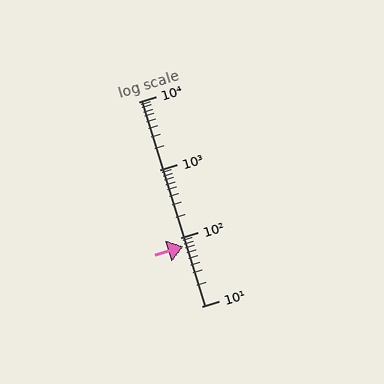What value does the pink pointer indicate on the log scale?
The pointer indicates approximately 74.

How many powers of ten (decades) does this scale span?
The scale spans 3 decades, from 10 to 10000.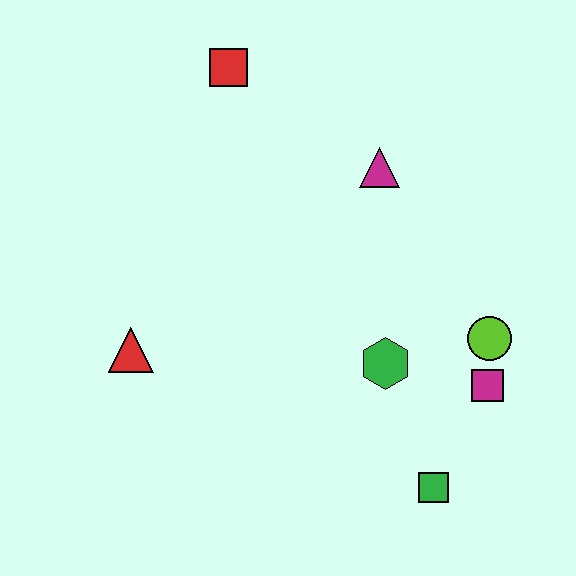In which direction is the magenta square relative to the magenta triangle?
The magenta square is below the magenta triangle.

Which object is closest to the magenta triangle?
The red square is closest to the magenta triangle.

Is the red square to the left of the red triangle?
No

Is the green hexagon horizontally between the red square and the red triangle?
No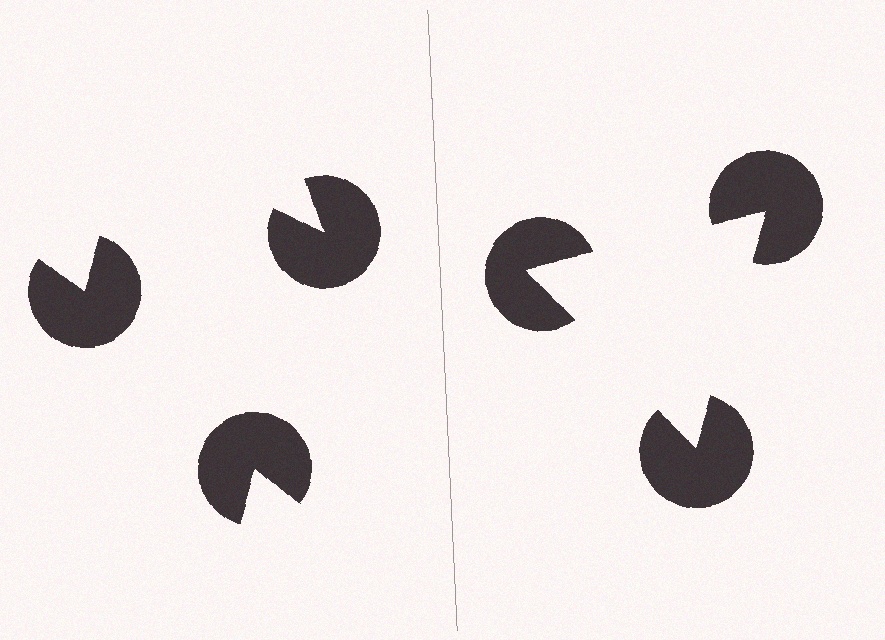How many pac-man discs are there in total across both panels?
6 — 3 on each side.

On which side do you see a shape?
An illusory triangle appears on the right side. On the left side the wedge cuts are rotated, so no coherent shape forms.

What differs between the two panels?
The pac-man discs are positioned identically on both sides; only the wedge orientations differ. On the right they align to a triangle; on the left they are misaligned.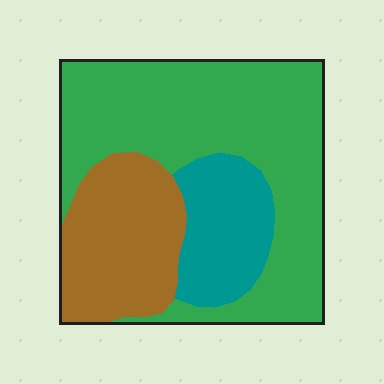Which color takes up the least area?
Teal, at roughly 15%.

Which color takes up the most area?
Green, at roughly 55%.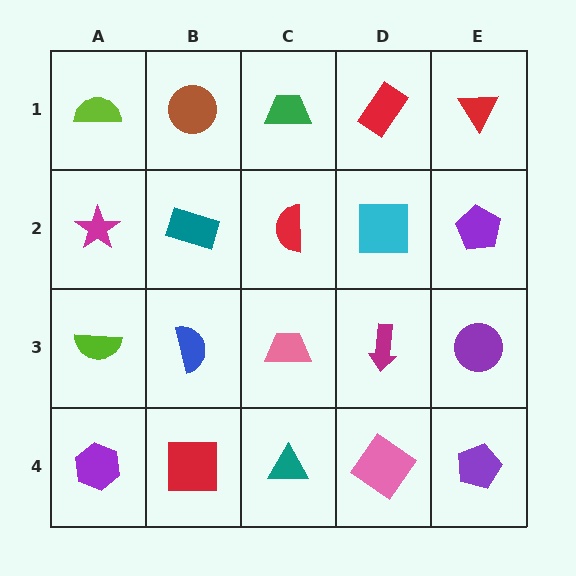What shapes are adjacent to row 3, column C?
A red semicircle (row 2, column C), a teal triangle (row 4, column C), a blue semicircle (row 3, column B), a magenta arrow (row 3, column D).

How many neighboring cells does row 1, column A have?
2.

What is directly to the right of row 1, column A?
A brown circle.